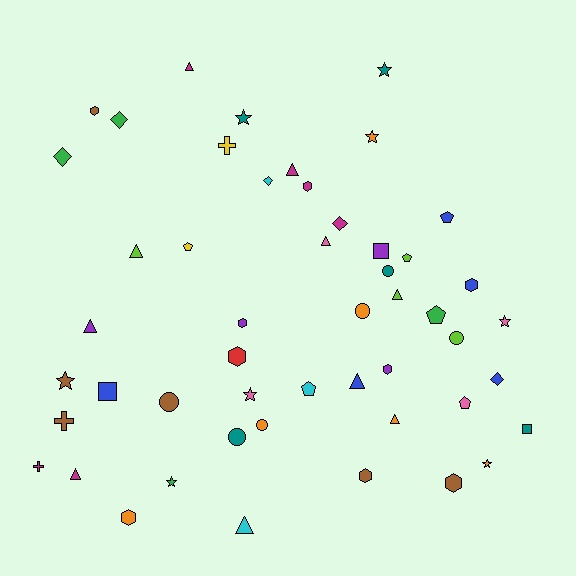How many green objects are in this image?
There are 4 green objects.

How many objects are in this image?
There are 50 objects.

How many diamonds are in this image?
There are 5 diamonds.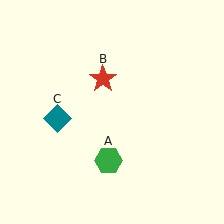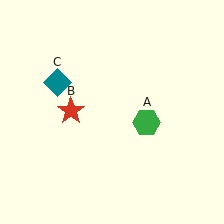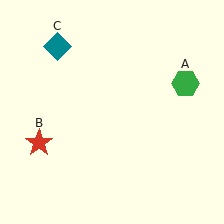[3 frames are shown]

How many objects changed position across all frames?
3 objects changed position: green hexagon (object A), red star (object B), teal diamond (object C).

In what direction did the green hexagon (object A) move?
The green hexagon (object A) moved up and to the right.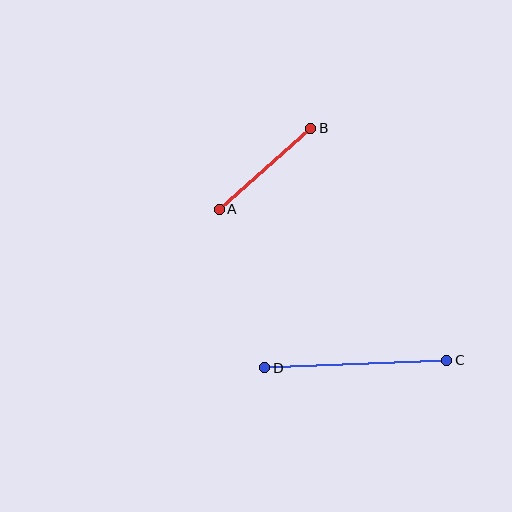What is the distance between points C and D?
The distance is approximately 182 pixels.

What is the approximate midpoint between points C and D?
The midpoint is at approximately (356, 364) pixels.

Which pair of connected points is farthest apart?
Points C and D are farthest apart.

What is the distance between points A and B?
The distance is approximately 122 pixels.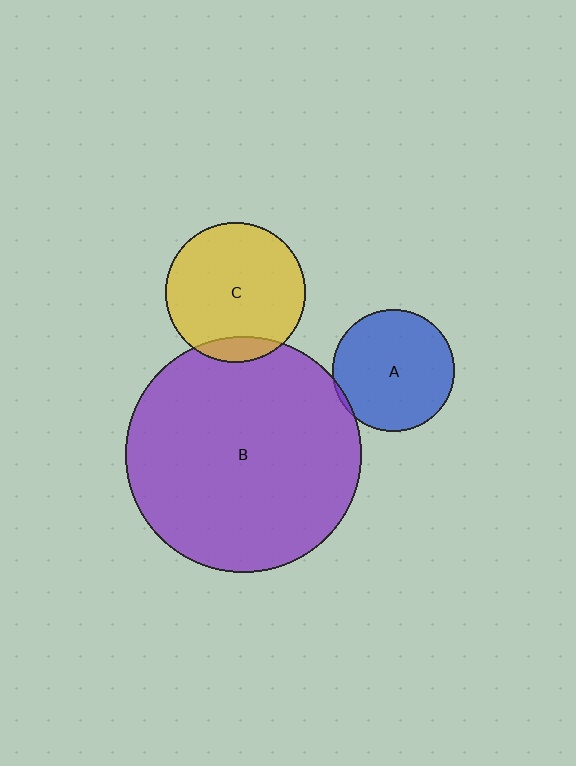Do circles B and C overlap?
Yes.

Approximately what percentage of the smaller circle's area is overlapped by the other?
Approximately 10%.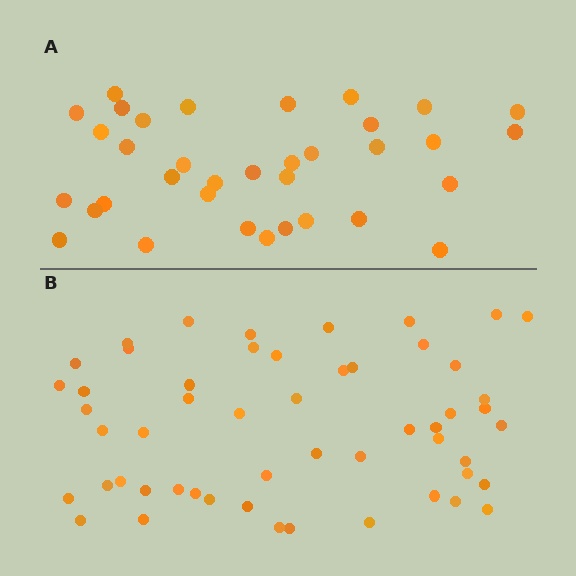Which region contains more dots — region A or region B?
Region B (the bottom region) has more dots.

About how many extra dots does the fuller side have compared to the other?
Region B has approximately 20 more dots than region A.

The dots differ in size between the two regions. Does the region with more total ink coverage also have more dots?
No. Region A has more total ink coverage because its dots are larger, but region B actually contains more individual dots. Total area can be misleading — the number of items is what matters here.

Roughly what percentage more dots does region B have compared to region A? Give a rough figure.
About 50% more.